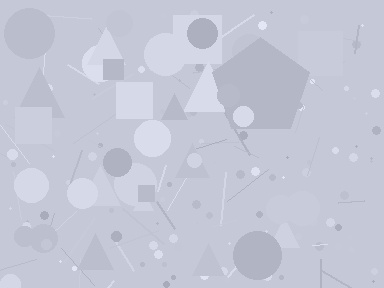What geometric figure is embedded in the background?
A pentagon is embedded in the background.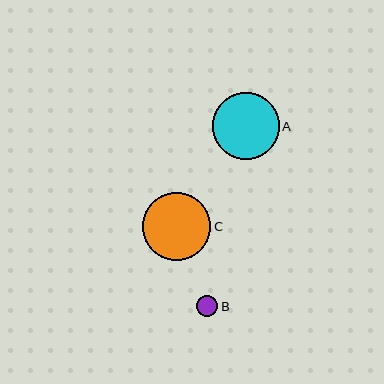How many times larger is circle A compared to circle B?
Circle A is approximately 3.2 times the size of circle B.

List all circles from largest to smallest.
From largest to smallest: C, A, B.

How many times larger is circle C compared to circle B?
Circle C is approximately 3.3 times the size of circle B.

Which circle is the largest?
Circle C is the largest with a size of approximately 68 pixels.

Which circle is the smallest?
Circle B is the smallest with a size of approximately 21 pixels.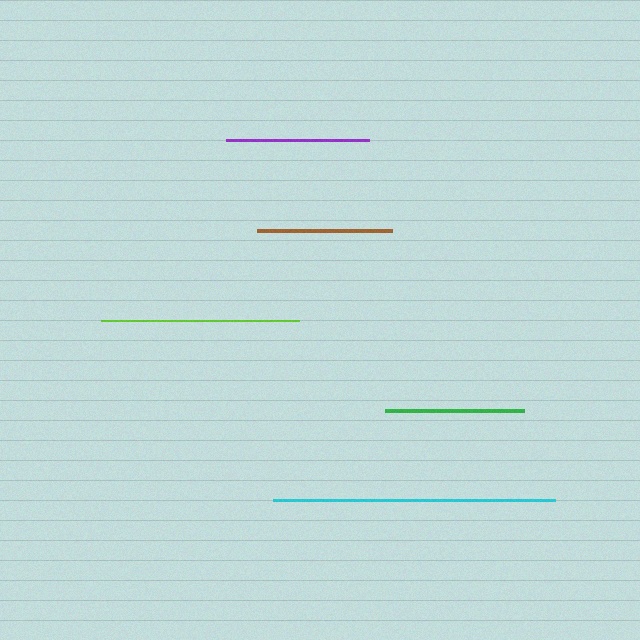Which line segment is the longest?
The cyan line is the longest at approximately 282 pixels.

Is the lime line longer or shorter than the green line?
The lime line is longer than the green line.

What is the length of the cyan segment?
The cyan segment is approximately 282 pixels long.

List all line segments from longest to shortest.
From longest to shortest: cyan, lime, purple, green, brown.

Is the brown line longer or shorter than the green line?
The green line is longer than the brown line.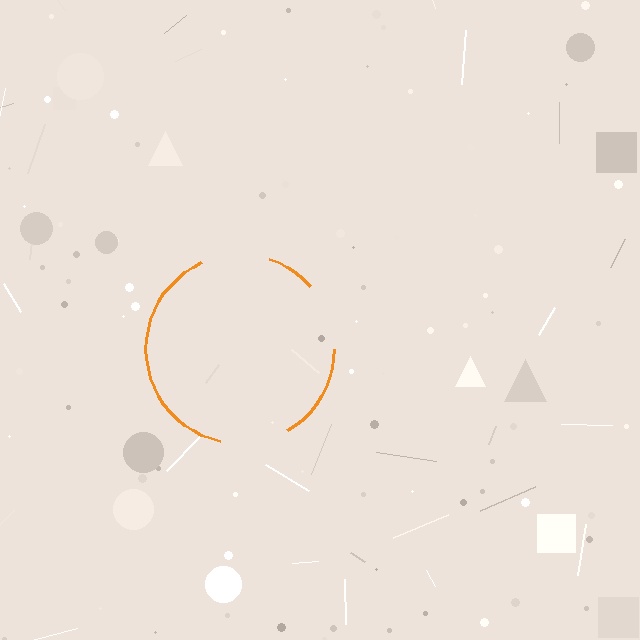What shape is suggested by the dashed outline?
The dashed outline suggests a circle.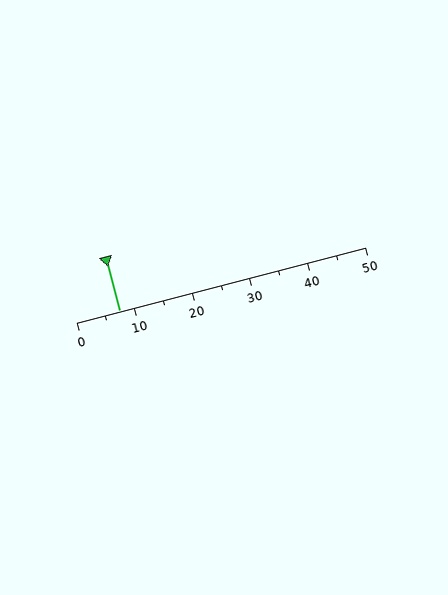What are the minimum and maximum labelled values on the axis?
The axis runs from 0 to 50.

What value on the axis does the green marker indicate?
The marker indicates approximately 7.5.